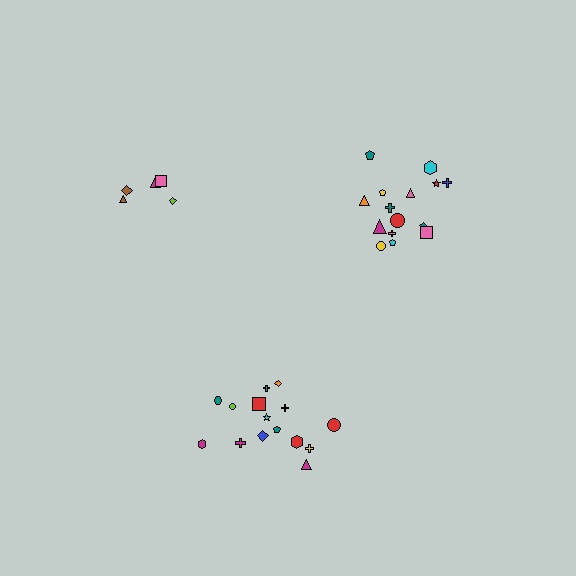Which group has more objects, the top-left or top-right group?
The top-right group.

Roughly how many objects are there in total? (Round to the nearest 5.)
Roughly 35 objects in total.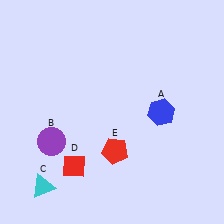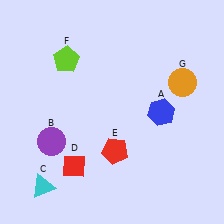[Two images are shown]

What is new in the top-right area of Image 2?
An orange circle (G) was added in the top-right area of Image 2.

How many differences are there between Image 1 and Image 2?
There are 2 differences between the two images.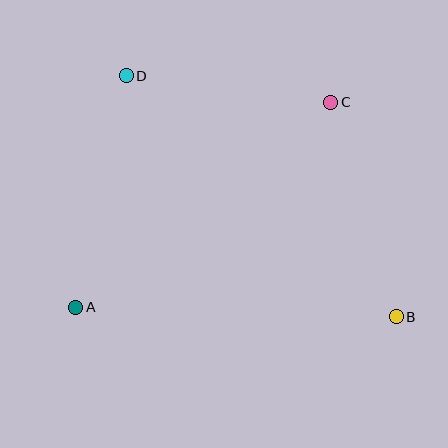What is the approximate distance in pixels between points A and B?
The distance between A and B is approximately 321 pixels.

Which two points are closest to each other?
Points C and D are closest to each other.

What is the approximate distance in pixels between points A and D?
The distance between A and D is approximately 237 pixels.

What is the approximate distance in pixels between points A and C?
The distance between A and C is approximately 327 pixels.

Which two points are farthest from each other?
Points B and D are farthest from each other.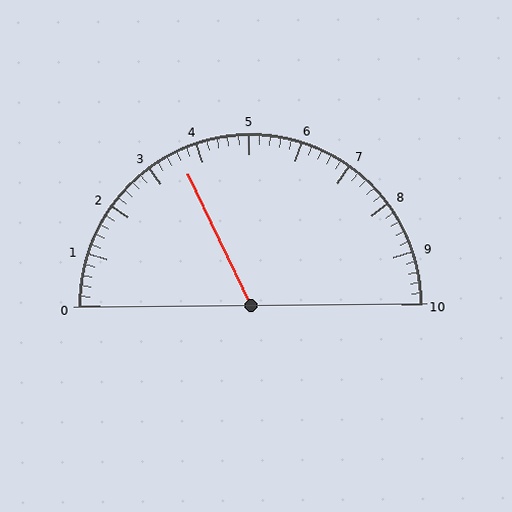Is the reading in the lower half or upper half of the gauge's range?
The reading is in the lower half of the range (0 to 10).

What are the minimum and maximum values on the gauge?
The gauge ranges from 0 to 10.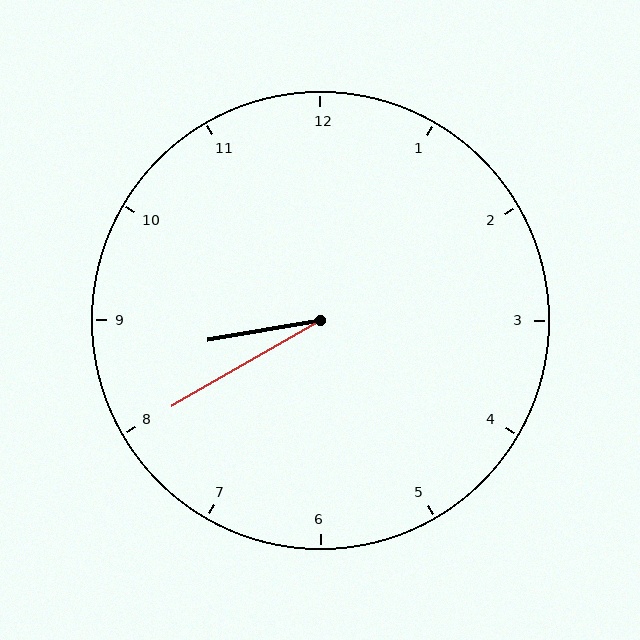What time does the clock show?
8:40.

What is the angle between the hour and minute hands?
Approximately 20 degrees.